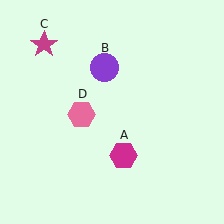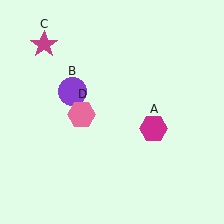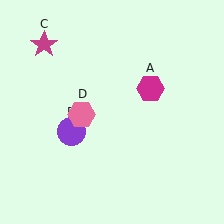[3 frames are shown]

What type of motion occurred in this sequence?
The magenta hexagon (object A), purple circle (object B) rotated counterclockwise around the center of the scene.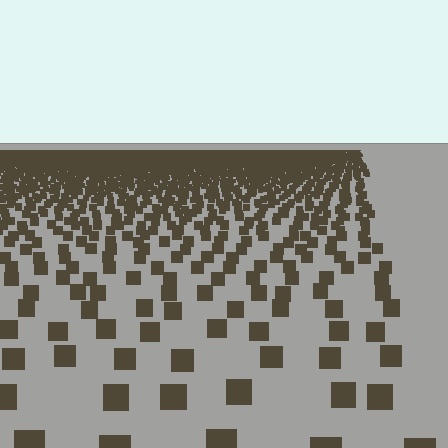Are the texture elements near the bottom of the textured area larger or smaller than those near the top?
Larger. Near the bottom, elements are closer to the viewer and appear at a bigger on-screen size.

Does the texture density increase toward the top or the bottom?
Density increases toward the top.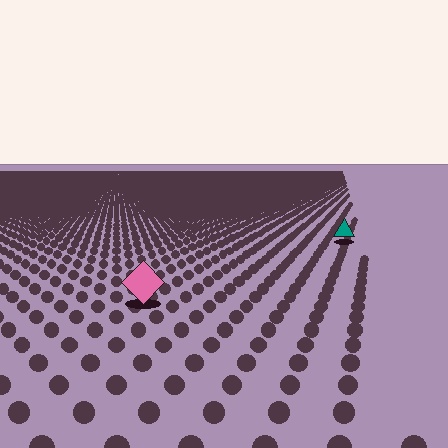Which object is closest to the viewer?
The pink diamond is closest. The texture marks near it are larger and more spread out.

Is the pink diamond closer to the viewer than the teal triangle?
Yes. The pink diamond is closer — you can tell from the texture gradient: the ground texture is coarser near it.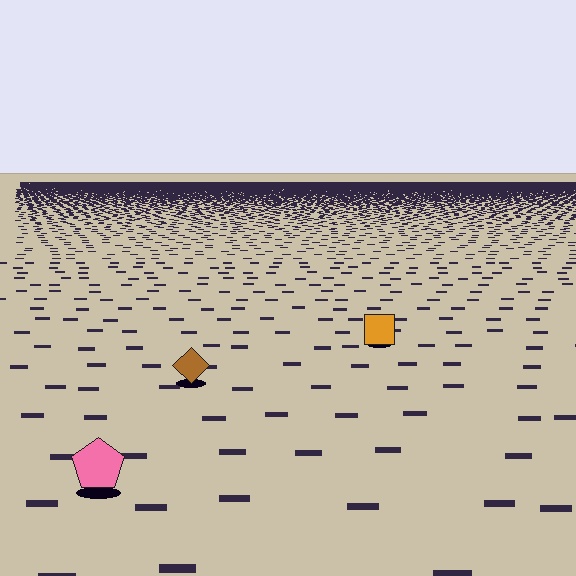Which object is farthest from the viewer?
The orange square is farthest from the viewer. It appears smaller and the ground texture around it is denser.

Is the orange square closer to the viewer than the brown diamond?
No. The brown diamond is closer — you can tell from the texture gradient: the ground texture is coarser near it.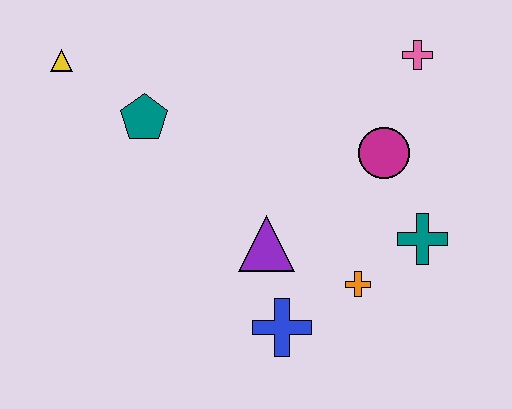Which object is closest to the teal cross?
The orange cross is closest to the teal cross.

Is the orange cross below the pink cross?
Yes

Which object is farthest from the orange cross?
The yellow triangle is farthest from the orange cross.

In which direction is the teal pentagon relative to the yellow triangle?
The teal pentagon is to the right of the yellow triangle.